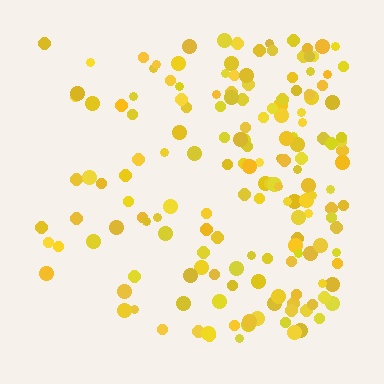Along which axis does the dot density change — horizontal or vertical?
Horizontal.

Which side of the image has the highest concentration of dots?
The right.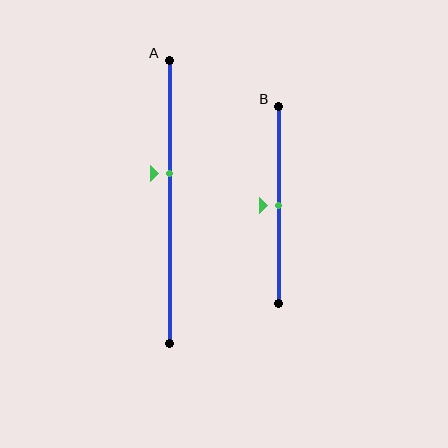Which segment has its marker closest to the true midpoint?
Segment B has its marker closest to the true midpoint.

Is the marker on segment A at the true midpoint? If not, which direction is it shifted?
No, the marker on segment A is shifted upward by about 10% of the segment length.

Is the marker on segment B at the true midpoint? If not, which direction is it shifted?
Yes, the marker on segment B is at the true midpoint.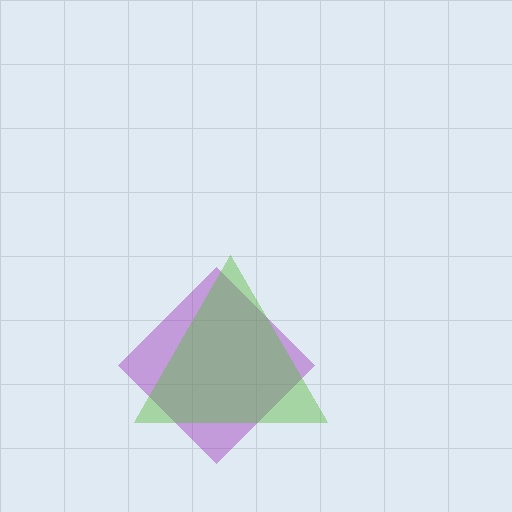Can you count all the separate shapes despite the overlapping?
Yes, there are 2 separate shapes.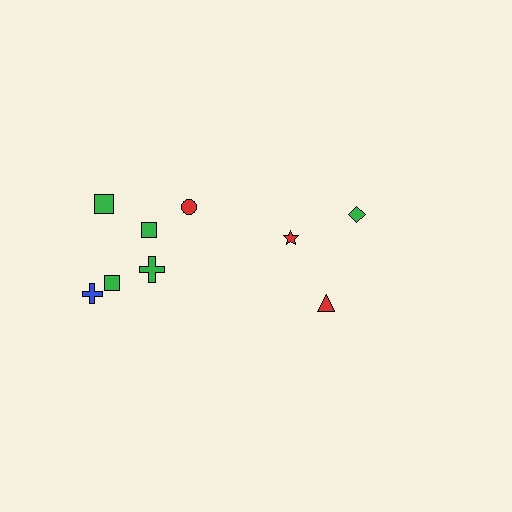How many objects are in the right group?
There are 3 objects.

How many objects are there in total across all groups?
There are 9 objects.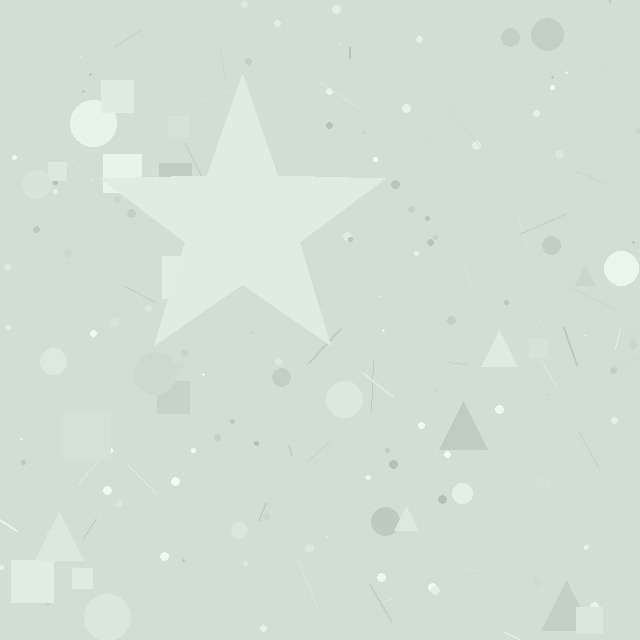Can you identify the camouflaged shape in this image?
The camouflaged shape is a star.